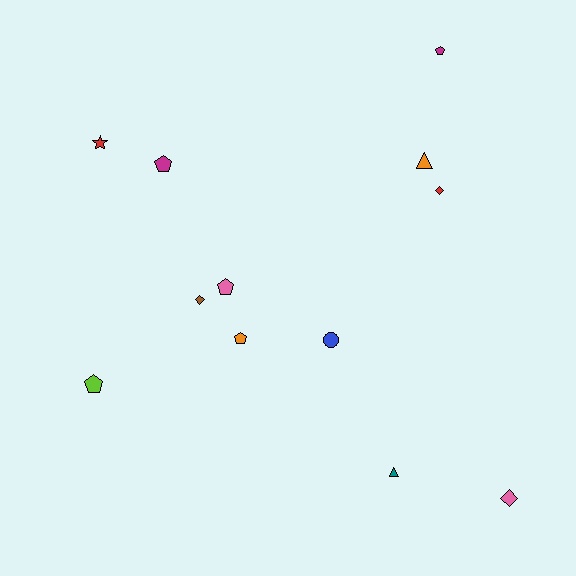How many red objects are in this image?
There are 2 red objects.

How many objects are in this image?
There are 12 objects.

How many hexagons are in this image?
There are no hexagons.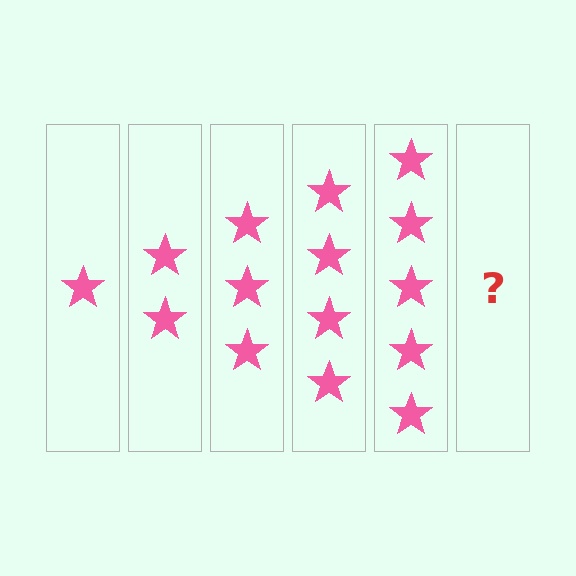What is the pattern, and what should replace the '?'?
The pattern is that each step adds one more star. The '?' should be 6 stars.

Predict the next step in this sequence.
The next step is 6 stars.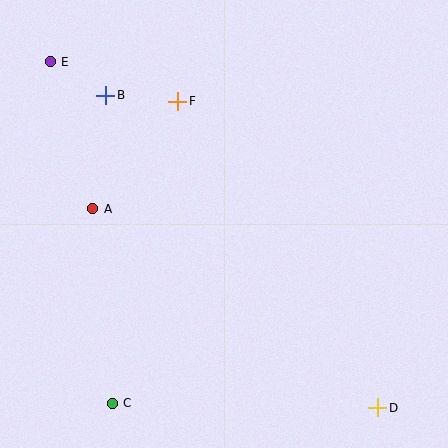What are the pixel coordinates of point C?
Point C is at (112, 403).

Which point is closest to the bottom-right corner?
Point D is closest to the bottom-right corner.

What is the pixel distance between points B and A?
The distance between B and A is 114 pixels.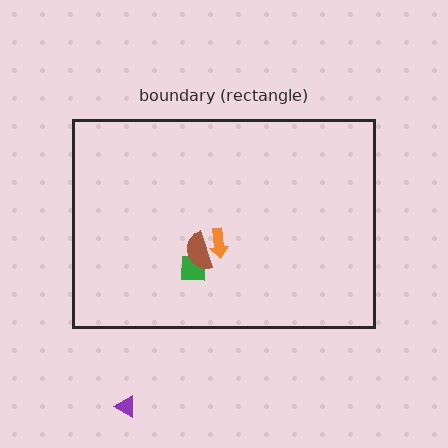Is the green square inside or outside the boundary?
Inside.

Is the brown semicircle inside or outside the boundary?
Inside.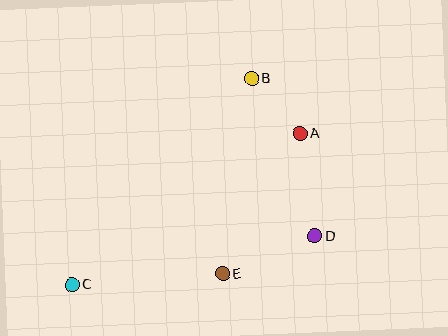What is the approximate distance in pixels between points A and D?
The distance between A and D is approximately 104 pixels.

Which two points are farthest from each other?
Points B and C are farthest from each other.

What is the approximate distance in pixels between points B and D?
The distance between B and D is approximately 170 pixels.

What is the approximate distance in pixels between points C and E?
The distance between C and E is approximately 151 pixels.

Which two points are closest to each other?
Points A and B are closest to each other.